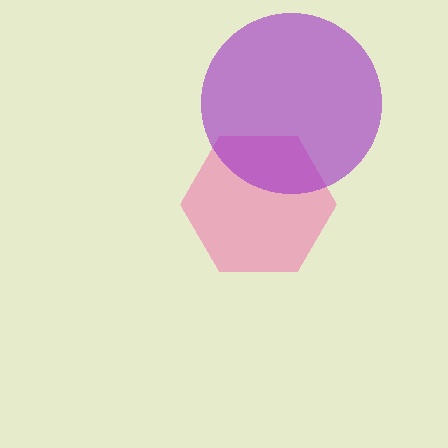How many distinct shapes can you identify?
There are 2 distinct shapes: a pink hexagon, a purple circle.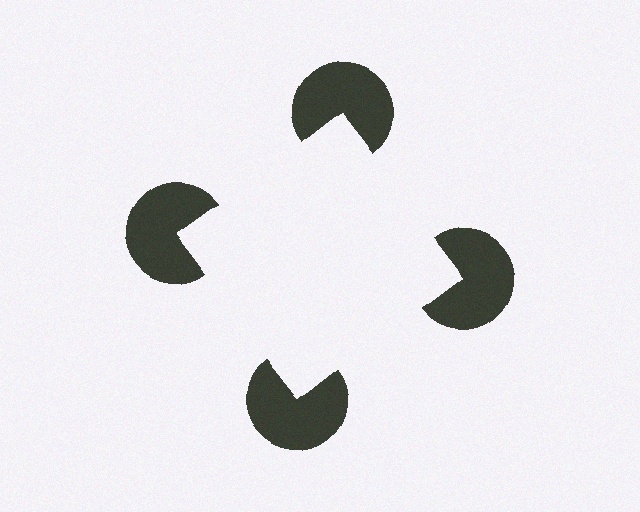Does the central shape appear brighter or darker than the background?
It typically appears slightly brighter than the background, even though no actual brightness change is drawn.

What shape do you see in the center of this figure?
An illusory square — its edges are inferred from the aligned wedge cuts in the pac-man discs, not physically drawn.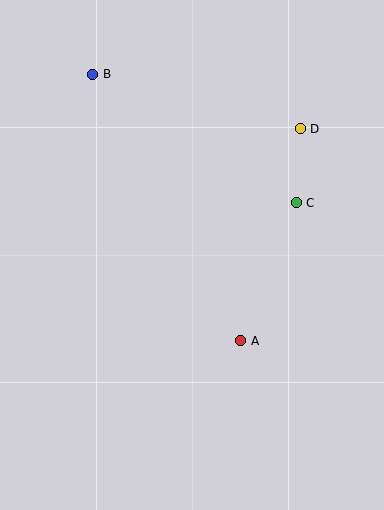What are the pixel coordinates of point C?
Point C is at (296, 203).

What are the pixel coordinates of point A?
Point A is at (241, 341).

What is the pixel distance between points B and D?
The distance between B and D is 214 pixels.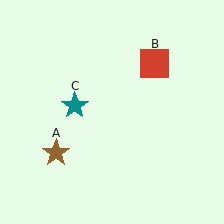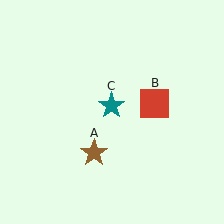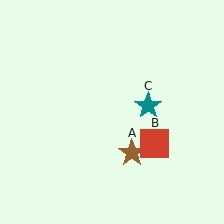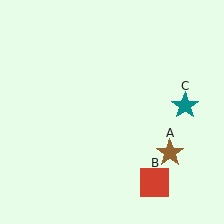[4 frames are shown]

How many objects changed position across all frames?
3 objects changed position: brown star (object A), red square (object B), teal star (object C).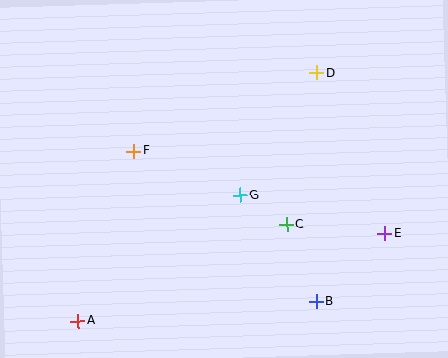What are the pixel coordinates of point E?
Point E is at (385, 233).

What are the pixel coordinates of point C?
Point C is at (286, 224).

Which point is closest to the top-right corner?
Point D is closest to the top-right corner.